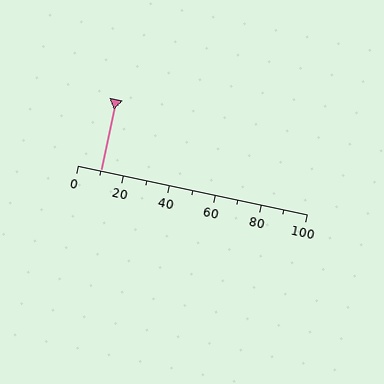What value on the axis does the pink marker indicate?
The marker indicates approximately 10.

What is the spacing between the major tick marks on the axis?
The major ticks are spaced 20 apart.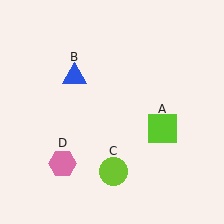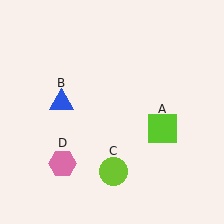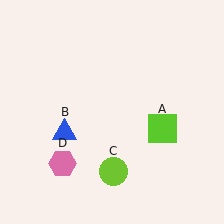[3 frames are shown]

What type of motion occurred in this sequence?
The blue triangle (object B) rotated counterclockwise around the center of the scene.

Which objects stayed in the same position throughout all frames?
Lime square (object A) and lime circle (object C) and pink hexagon (object D) remained stationary.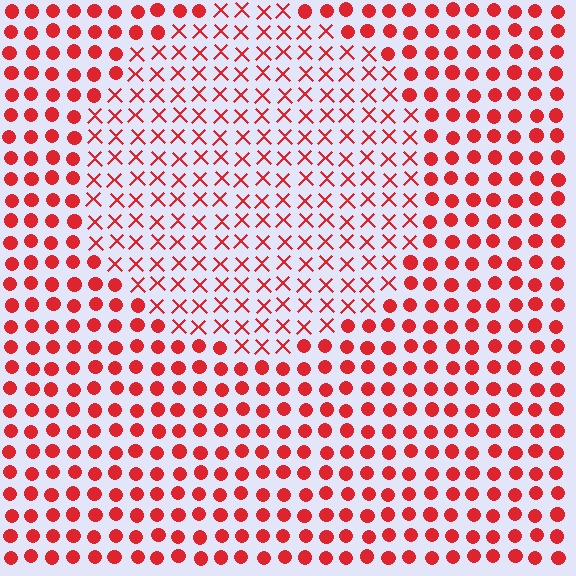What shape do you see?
I see a circle.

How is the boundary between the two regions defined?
The boundary is defined by a change in element shape: X marks inside vs. circles outside. All elements share the same color and spacing.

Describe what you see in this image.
The image is filled with small red elements arranged in a uniform grid. A circle-shaped region contains X marks, while the surrounding area contains circles. The boundary is defined purely by the change in element shape.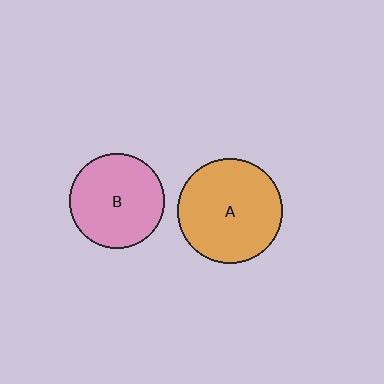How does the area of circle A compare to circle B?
Approximately 1.2 times.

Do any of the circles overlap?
No, none of the circles overlap.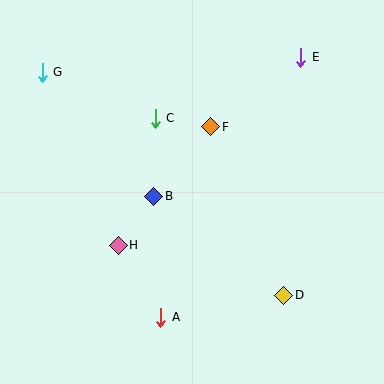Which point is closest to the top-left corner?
Point G is closest to the top-left corner.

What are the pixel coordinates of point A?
Point A is at (161, 317).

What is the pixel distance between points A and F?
The distance between A and F is 197 pixels.